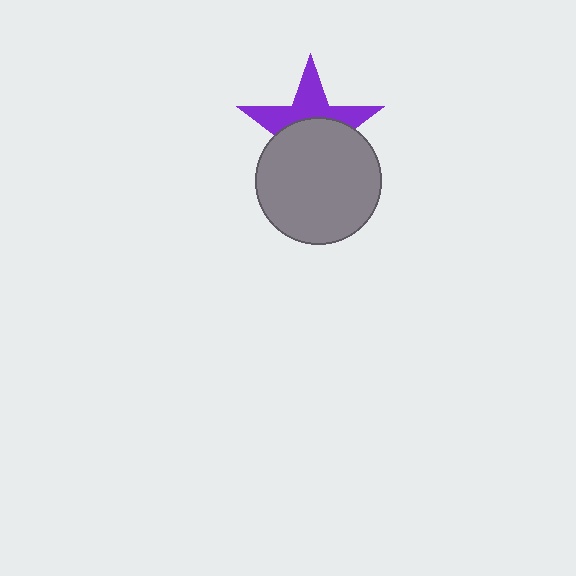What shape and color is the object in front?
The object in front is a gray circle.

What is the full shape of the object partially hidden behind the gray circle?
The partially hidden object is a purple star.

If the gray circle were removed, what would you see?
You would see the complete purple star.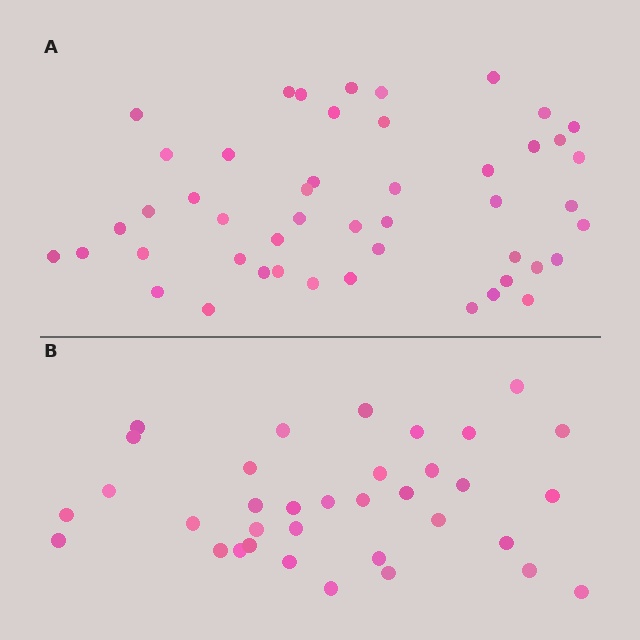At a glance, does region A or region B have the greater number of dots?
Region A (the top region) has more dots.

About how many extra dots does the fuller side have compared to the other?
Region A has approximately 15 more dots than region B.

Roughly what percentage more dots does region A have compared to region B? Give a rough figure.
About 35% more.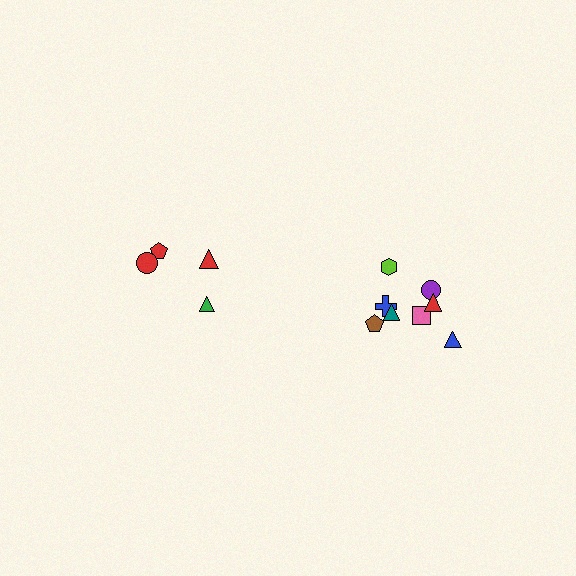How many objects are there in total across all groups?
There are 12 objects.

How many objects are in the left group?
There are 4 objects.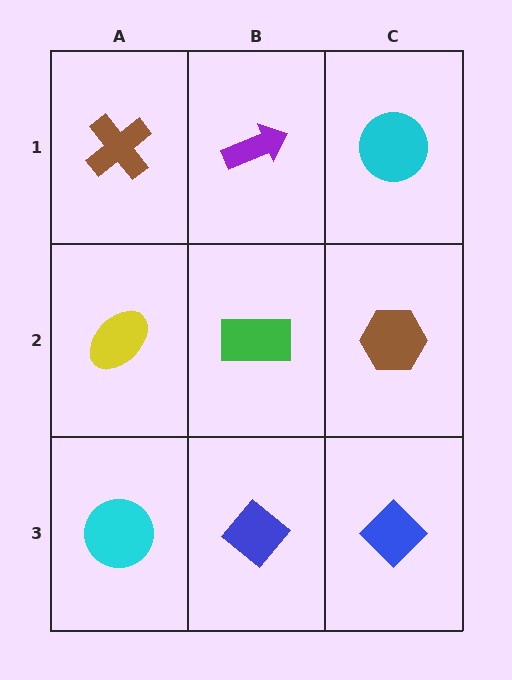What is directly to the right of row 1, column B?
A cyan circle.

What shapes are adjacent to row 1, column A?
A yellow ellipse (row 2, column A), a purple arrow (row 1, column B).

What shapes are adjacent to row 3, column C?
A brown hexagon (row 2, column C), a blue diamond (row 3, column B).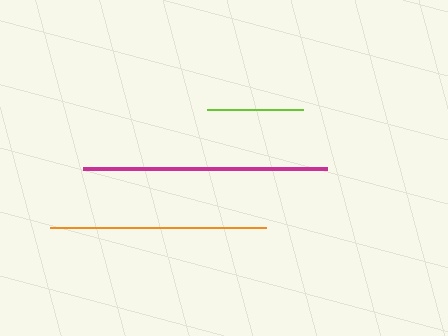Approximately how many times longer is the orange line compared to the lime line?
The orange line is approximately 2.3 times the length of the lime line.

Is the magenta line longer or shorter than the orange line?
The magenta line is longer than the orange line.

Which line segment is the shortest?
The lime line is the shortest at approximately 96 pixels.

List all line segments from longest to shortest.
From longest to shortest: magenta, orange, lime.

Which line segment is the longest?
The magenta line is the longest at approximately 243 pixels.